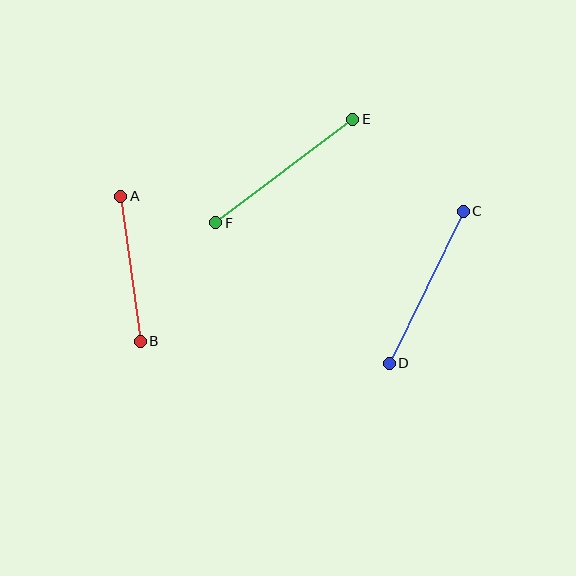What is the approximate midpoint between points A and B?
The midpoint is at approximately (131, 269) pixels.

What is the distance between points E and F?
The distance is approximately 172 pixels.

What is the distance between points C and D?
The distance is approximately 169 pixels.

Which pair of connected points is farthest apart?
Points E and F are farthest apart.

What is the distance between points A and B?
The distance is approximately 146 pixels.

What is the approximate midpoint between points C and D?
The midpoint is at approximately (426, 287) pixels.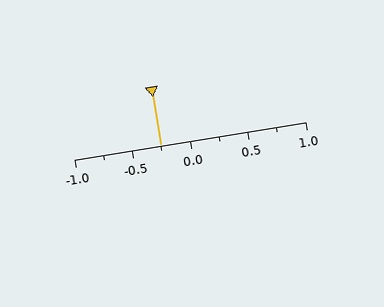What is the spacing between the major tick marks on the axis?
The major ticks are spaced 0.5 apart.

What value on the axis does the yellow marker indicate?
The marker indicates approximately -0.25.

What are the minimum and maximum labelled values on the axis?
The axis runs from -1.0 to 1.0.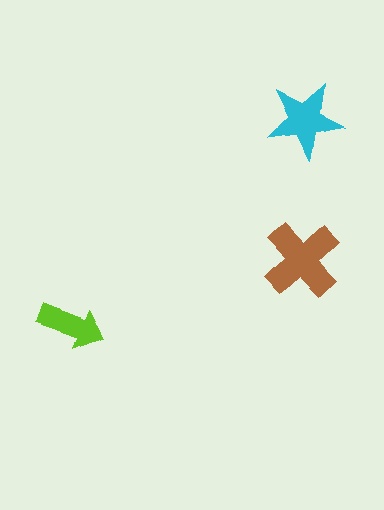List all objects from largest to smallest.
The brown cross, the cyan star, the lime arrow.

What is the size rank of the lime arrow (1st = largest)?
3rd.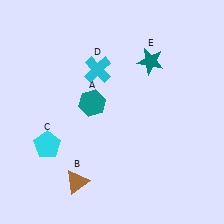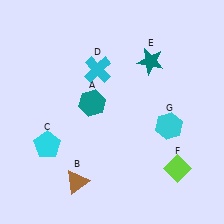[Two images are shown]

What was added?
A lime diamond (F), a cyan hexagon (G) were added in Image 2.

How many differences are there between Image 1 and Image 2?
There are 2 differences between the two images.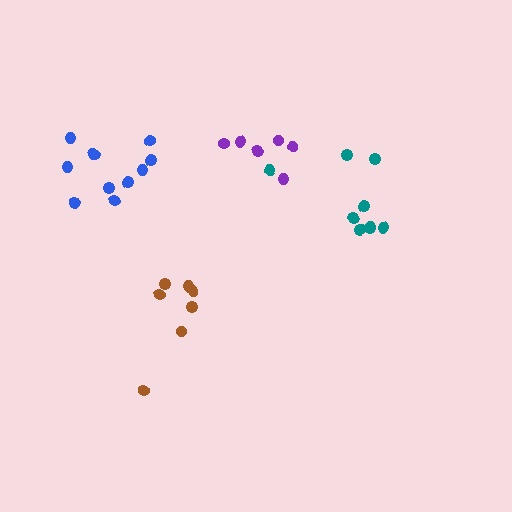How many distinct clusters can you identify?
There are 4 distinct clusters.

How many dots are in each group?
Group 1: 9 dots, Group 2: 11 dots, Group 3: 6 dots, Group 4: 7 dots (33 total).